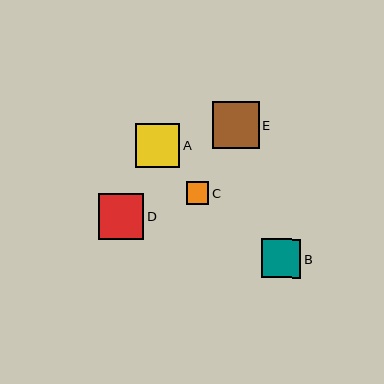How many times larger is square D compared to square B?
Square D is approximately 1.2 times the size of square B.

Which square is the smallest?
Square C is the smallest with a size of approximately 22 pixels.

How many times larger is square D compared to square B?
Square D is approximately 1.2 times the size of square B.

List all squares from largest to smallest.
From largest to smallest: E, D, A, B, C.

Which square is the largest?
Square E is the largest with a size of approximately 46 pixels.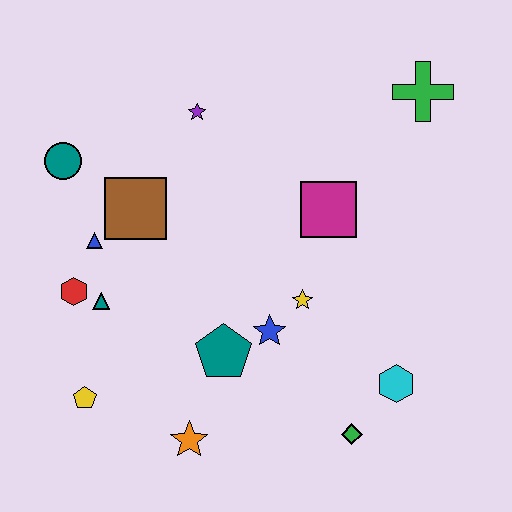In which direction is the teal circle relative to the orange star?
The teal circle is above the orange star.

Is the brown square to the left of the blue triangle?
No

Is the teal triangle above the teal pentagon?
Yes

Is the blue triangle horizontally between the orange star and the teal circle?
Yes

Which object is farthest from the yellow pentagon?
The green cross is farthest from the yellow pentagon.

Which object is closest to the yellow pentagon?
The teal triangle is closest to the yellow pentagon.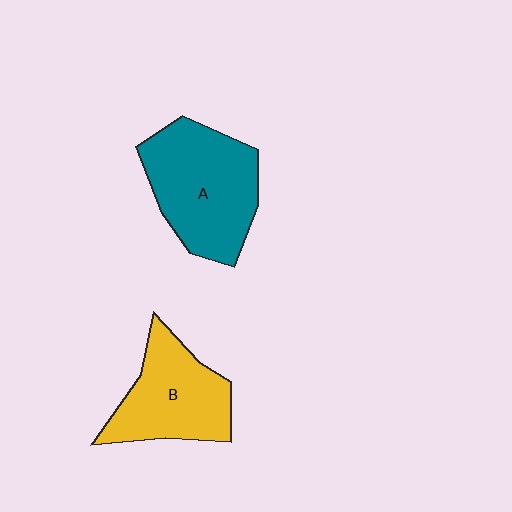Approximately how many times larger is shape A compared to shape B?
Approximately 1.2 times.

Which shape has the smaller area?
Shape B (yellow).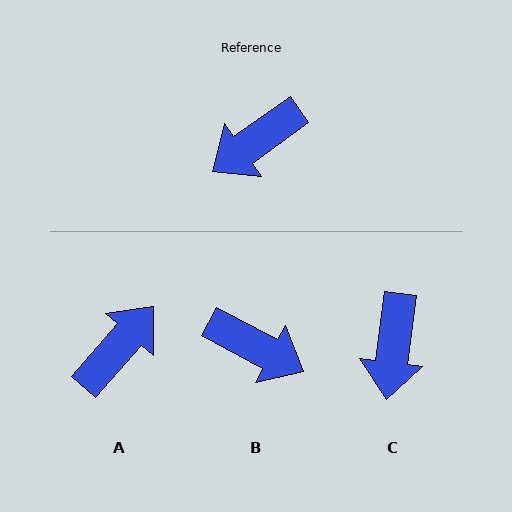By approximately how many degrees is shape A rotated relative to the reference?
Approximately 167 degrees clockwise.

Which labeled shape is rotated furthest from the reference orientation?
A, about 167 degrees away.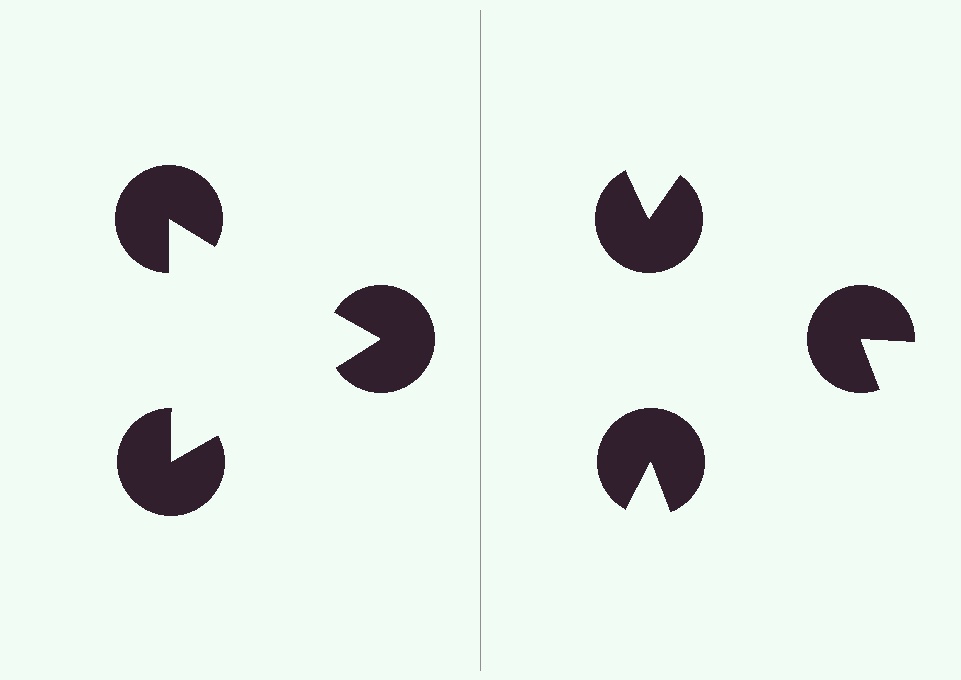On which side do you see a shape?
An illusory triangle appears on the left side. On the right side the wedge cuts are rotated, so no coherent shape forms.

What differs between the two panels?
The pac-man discs are positioned identically on both sides; only the wedge orientations differ. On the left they align to a triangle; on the right they are misaligned.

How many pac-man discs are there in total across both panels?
6 — 3 on each side.